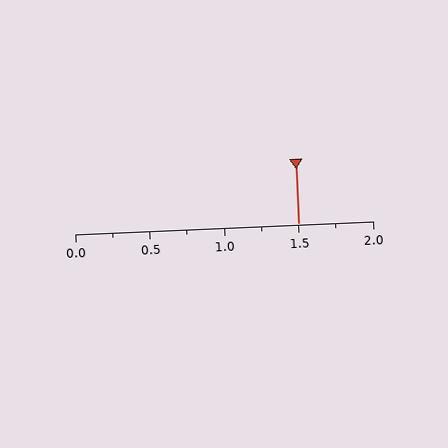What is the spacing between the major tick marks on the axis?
The major ticks are spaced 0.5 apart.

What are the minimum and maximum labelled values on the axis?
The axis runs from 0.0 to 2.0.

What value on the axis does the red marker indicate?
The marker indicates approximately 1.5.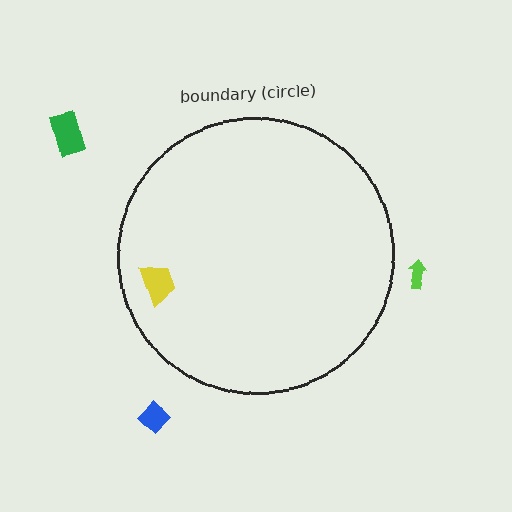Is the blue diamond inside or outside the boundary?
Outside.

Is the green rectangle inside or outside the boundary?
Outside.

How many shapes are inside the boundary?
1 inside, 3 outside.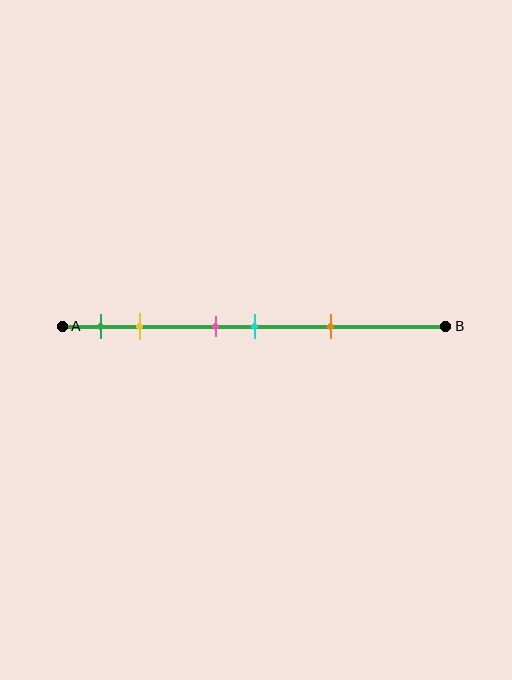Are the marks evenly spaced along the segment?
No, the marks are not evenly spaced.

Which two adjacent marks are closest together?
The pink and cyan marks are the closest adjacent pair.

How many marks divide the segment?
There are 5 marks dividing the segment.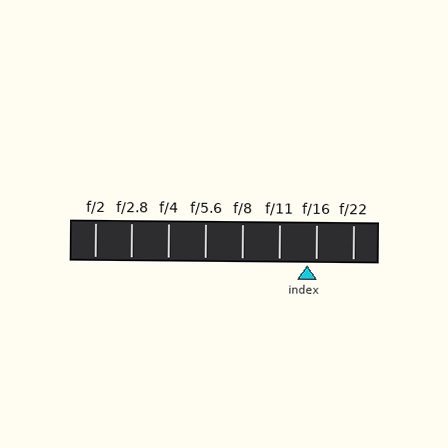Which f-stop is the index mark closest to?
The index mark is closest to f/16.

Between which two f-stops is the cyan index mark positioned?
The index mark is between f/11 and f/16.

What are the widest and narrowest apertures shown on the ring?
The widest aperture shown is f/2 and the narrowest is f/22.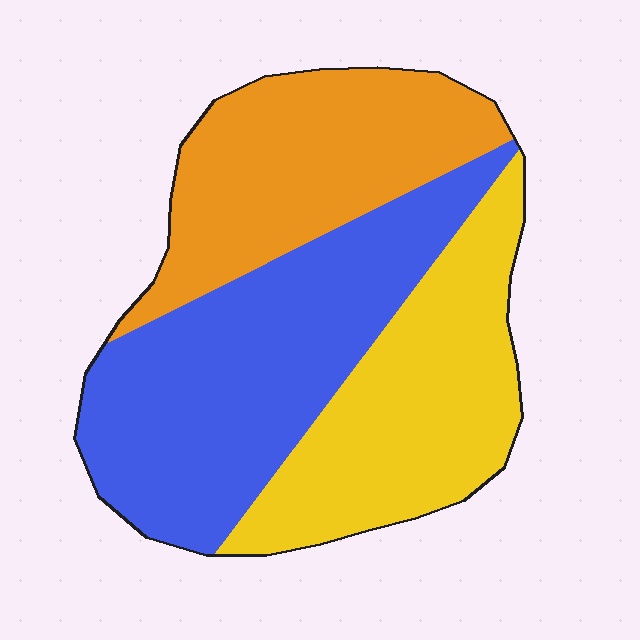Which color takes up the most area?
Blue, at roughly 40%.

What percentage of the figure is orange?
Orange takes up between a quarter and a half of the figure.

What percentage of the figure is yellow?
Yellow takes up about one third (1/3) of the figure.